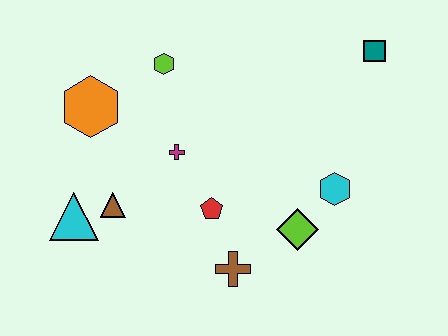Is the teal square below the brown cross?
No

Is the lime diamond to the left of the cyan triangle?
No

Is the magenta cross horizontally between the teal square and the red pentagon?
No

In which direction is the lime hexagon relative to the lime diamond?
The lime hexagon is above the lime diamond.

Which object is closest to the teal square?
The cyan hexagon is closest to the teal square.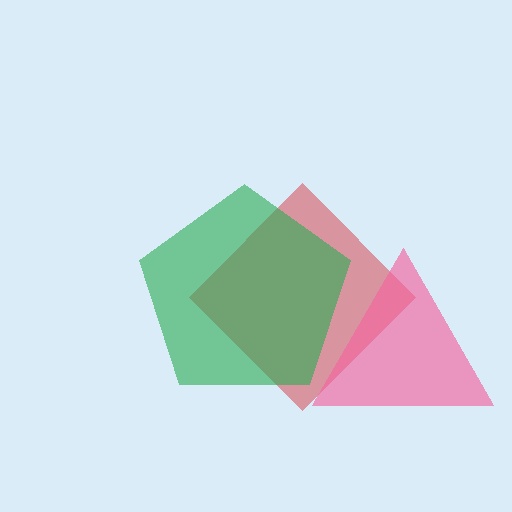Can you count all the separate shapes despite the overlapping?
Yes, there are 3 separate shapes.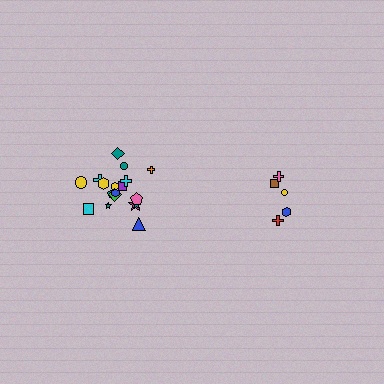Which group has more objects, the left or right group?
The left group.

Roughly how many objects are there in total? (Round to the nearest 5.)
Roughly 25 objects in total.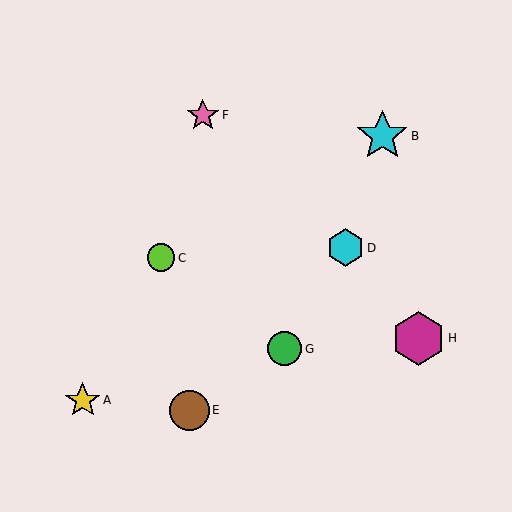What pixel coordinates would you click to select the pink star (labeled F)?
Click at (203, 115) to select the pink star F.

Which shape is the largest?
The magenta hexagon (labeled H) is the largest.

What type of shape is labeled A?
Shape A is a yellow star.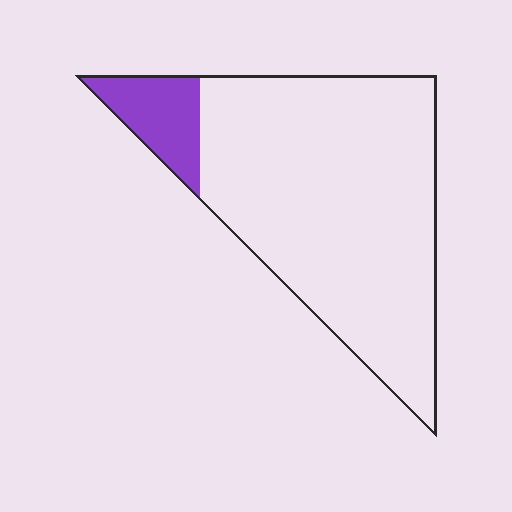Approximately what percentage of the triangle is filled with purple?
Approximately 10%.